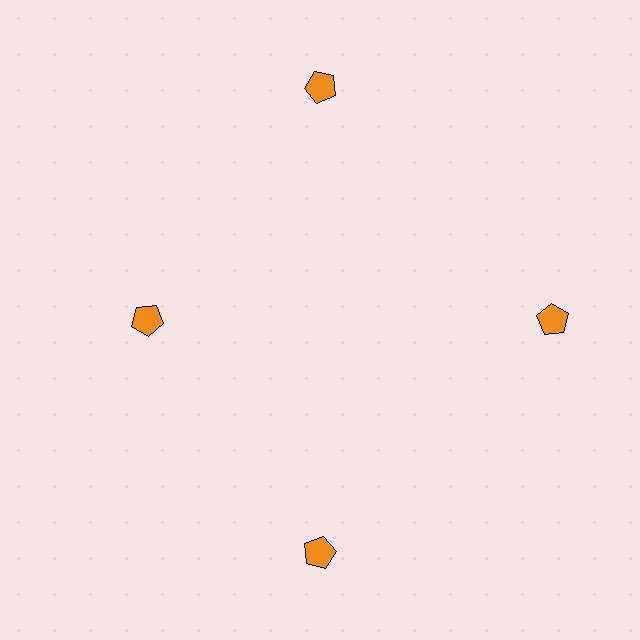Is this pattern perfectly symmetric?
No. The 4 orange pentagons are arranged in a ring, but one element near the 9 o'clock position is pulled inward toward the center, breaking the 4-fold rotational symmetry.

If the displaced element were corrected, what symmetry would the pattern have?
It would have 4-fold rotational symmetry — the pattern would map onto itself every 90 degrees.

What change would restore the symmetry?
The symmetry would be restored by moving it outward, back onto the ring so that all 4 pentagons sit at equal angles and equal distance from the center.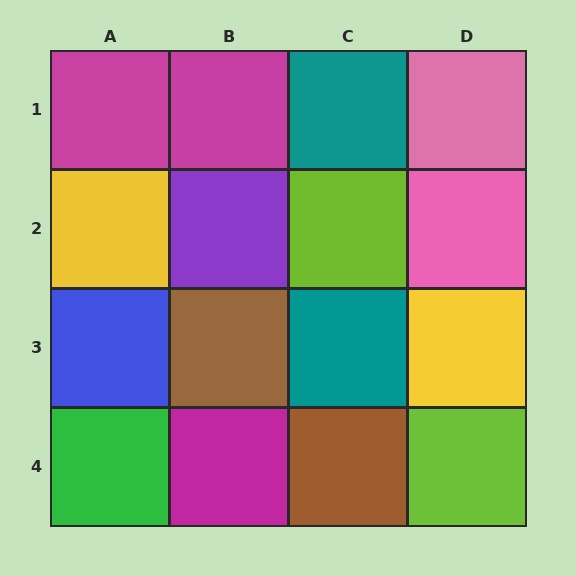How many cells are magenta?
3 cells are magenta.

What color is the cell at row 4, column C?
Brown.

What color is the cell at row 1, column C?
Teal.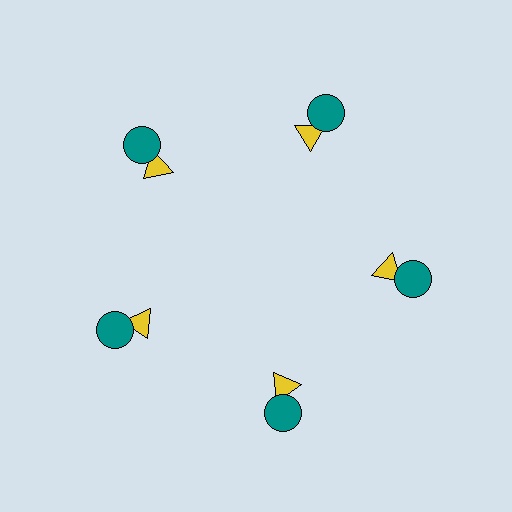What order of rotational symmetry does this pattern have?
This pattern has 5-fold rotational symmetry.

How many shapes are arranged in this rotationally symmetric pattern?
There are 10 shapes, arranged in 5 groups of 2.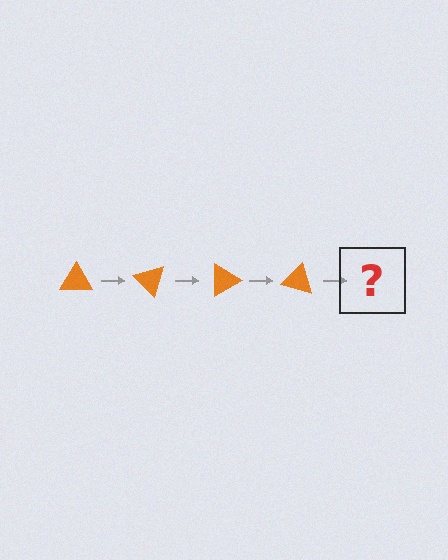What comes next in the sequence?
The next element should be an orange triangle rotated 180 degrees.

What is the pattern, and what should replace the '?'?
The pattern is that the triangle rotates 45 degrees each step. The '?' should be an orange triangle rotated 180 degrees.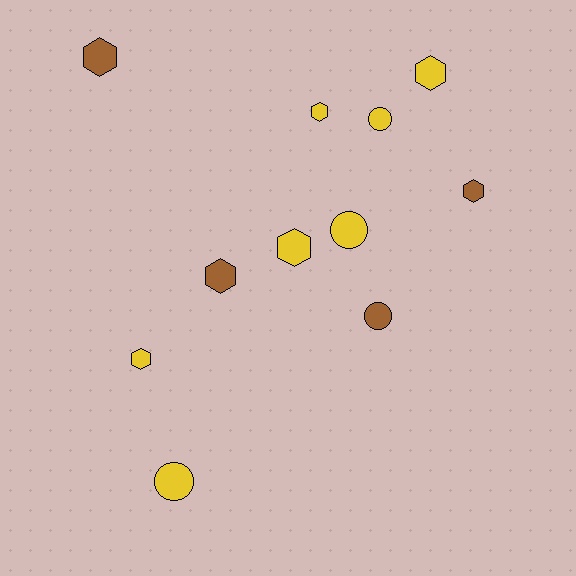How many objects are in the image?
There are 11 objects.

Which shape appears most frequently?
Hexagon, with 7 objects.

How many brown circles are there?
There is 1 brown circle.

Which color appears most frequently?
Yellow, with 7 objects.